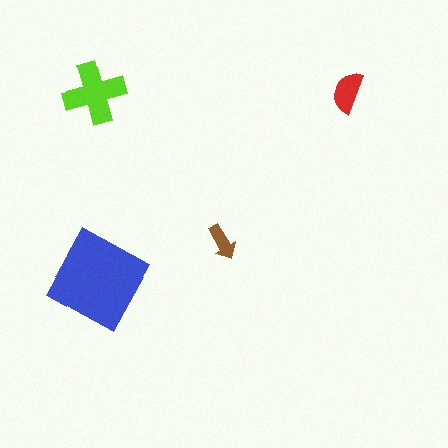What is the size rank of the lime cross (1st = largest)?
2nd.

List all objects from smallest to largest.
The brown arrow, the red semicircle, the lime cross, the blue diamond.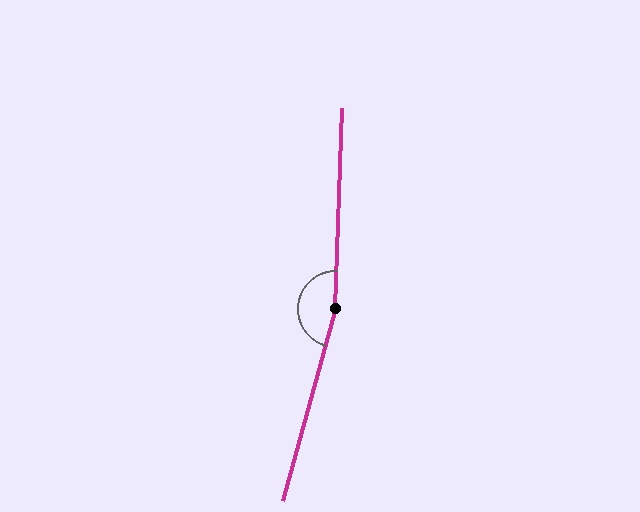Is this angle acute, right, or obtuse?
It is obtuse.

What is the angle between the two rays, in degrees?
Approximately 167 degrees.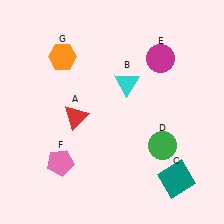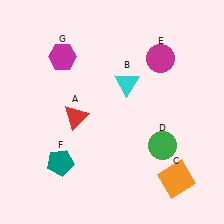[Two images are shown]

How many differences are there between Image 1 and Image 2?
There are 3 differences between the two images.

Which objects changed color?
C changed from teal to orange. F changed from pink to teal. G changed from orange to magenta.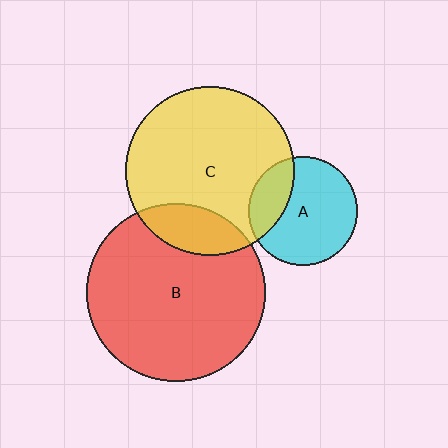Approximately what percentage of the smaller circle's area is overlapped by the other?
Approximately 15%.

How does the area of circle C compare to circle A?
Approximately 2.4 times.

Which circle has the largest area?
Circle B (red).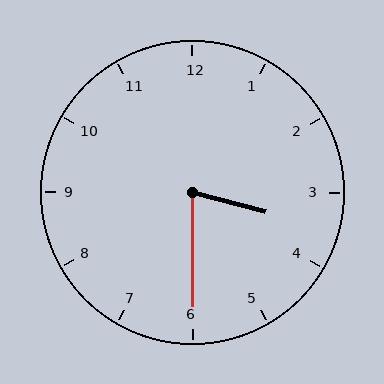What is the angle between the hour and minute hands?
Approximately 75 degrees.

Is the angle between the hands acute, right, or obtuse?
It is acute.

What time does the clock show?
3:30.